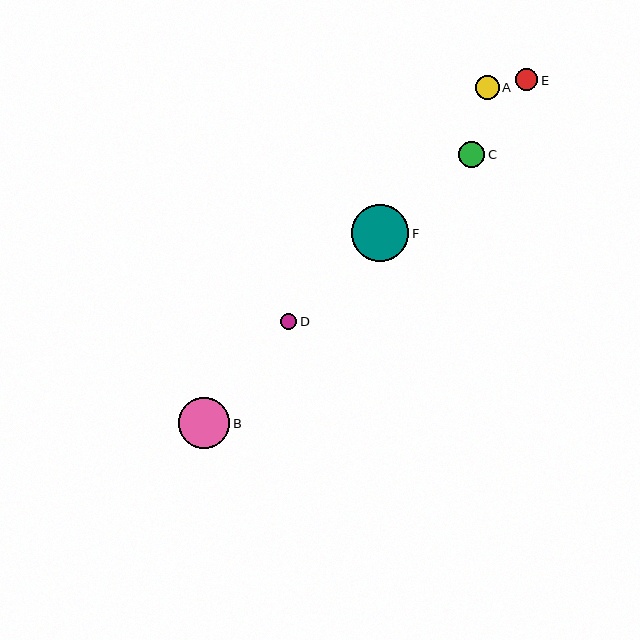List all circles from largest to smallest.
From largest to smallest: F, B, C, A, E, D.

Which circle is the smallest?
Circle D is the smallest with a size of approximately 16 pixels.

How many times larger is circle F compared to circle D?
Circle F is approximately 3.6 times the size of circle D.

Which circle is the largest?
Circle F is the largest with a size of approximately 57 pixels.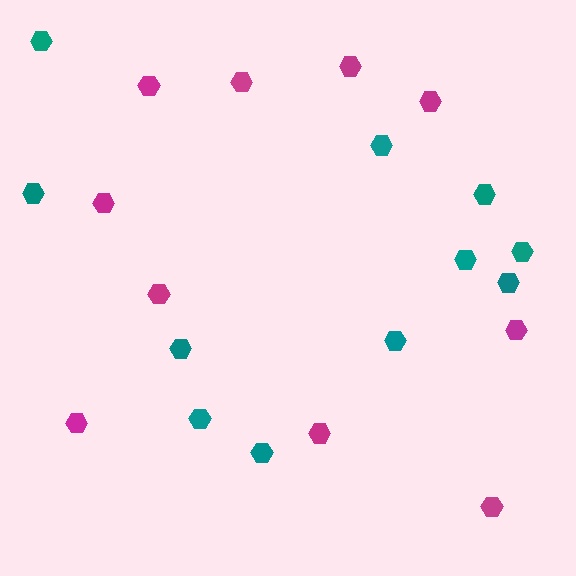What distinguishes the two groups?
There are 2 groups: one group of teal hexagons (11) and one group of magenta hexagons (10).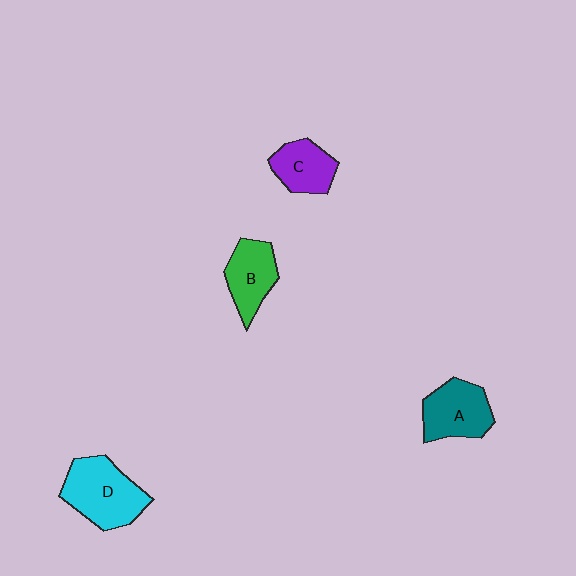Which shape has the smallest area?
Shape C (purple).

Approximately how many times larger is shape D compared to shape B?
Approximately 1.4 times.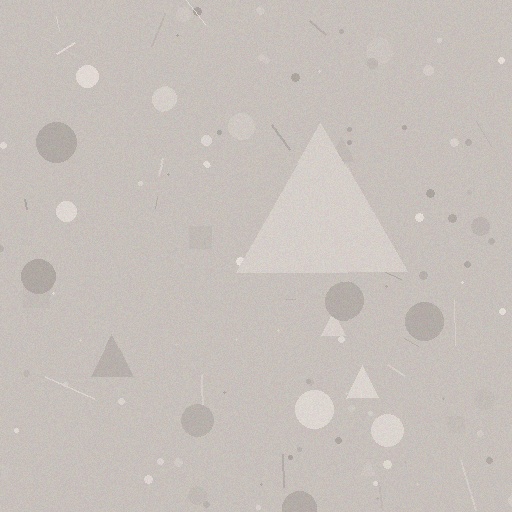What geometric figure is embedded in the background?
A triangle is embedded in the background.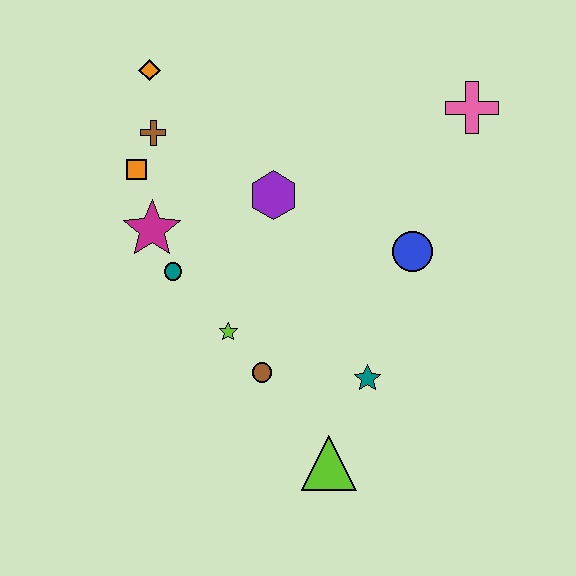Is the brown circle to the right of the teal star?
No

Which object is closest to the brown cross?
The orange square is closest to the brown cross.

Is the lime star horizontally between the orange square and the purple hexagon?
Yes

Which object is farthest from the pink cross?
The lime triangle is farthest from the pink cross.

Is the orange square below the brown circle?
No